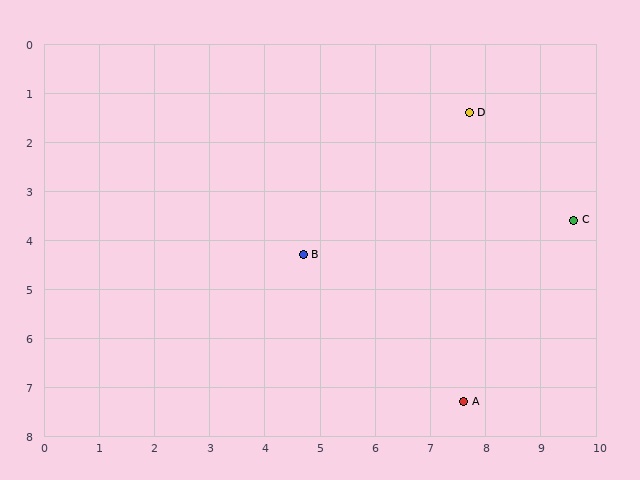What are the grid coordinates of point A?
Point A is at approximately (7.6, 7.3).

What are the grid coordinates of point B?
Point B is at approximately (4.7, 4.3).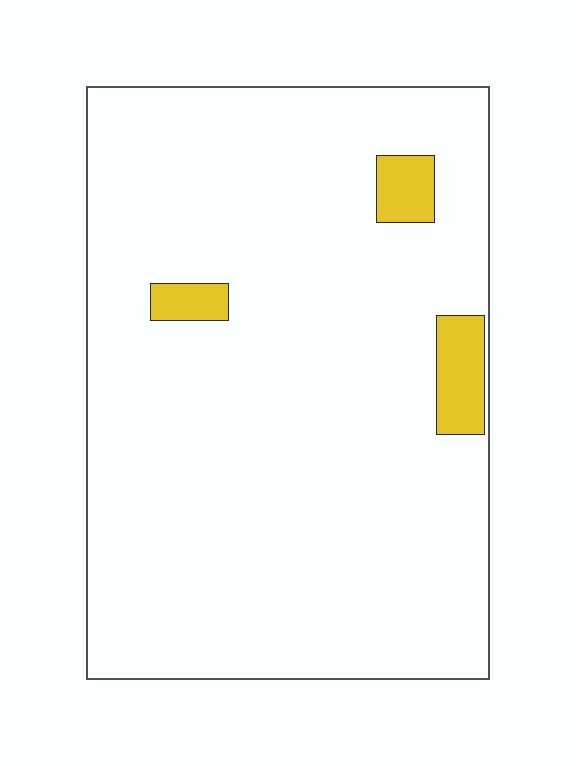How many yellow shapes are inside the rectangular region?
3.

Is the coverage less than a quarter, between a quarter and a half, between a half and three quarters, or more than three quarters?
Less than a quarter.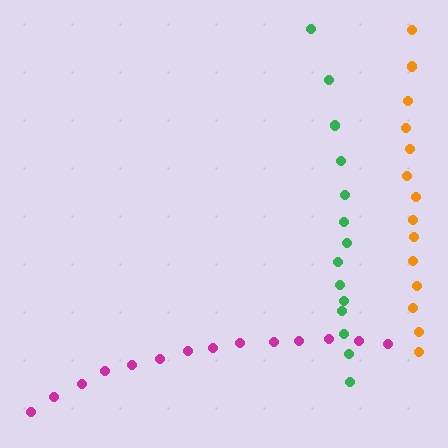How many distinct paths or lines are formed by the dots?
There are 3 distinct paths.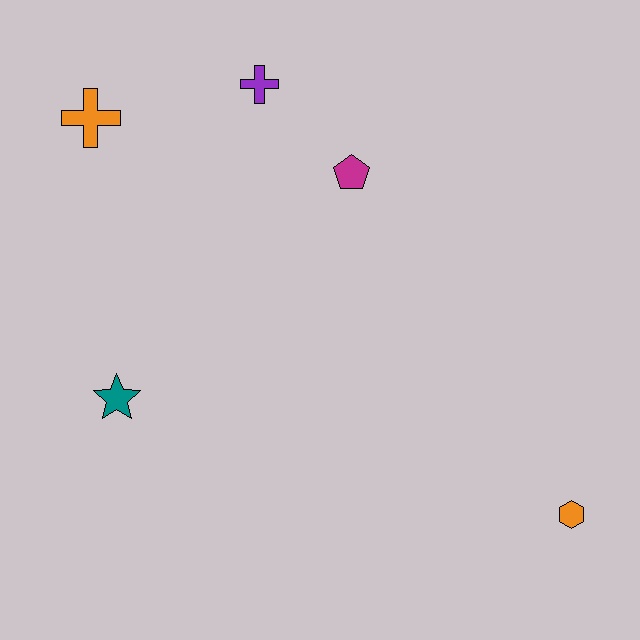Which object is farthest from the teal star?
The orange hexagon is farthest from the teal star.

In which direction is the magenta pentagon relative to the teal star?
The magenta pentagon is to the right of the teal star.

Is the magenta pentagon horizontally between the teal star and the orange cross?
No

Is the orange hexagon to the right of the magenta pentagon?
Yes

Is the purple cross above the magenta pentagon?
Yes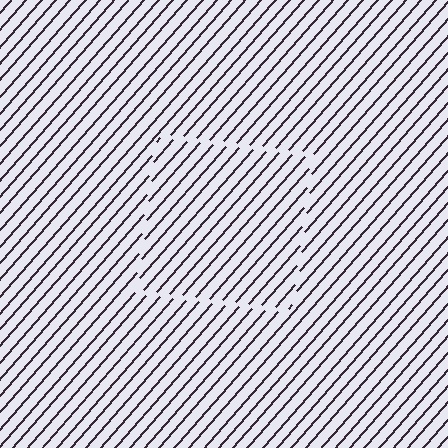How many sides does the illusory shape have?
4 sides — the line-ends trace a square.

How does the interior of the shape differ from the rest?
The interior of the shape contains the same grating, shifted by half a period — the contour is defined by the phase discontinuity where line-ends from the inner and outer gratings abut.